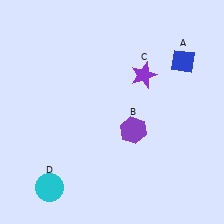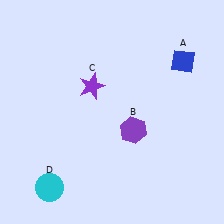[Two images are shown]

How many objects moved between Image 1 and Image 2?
1 object moved between the two images.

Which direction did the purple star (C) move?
The purple star (C) moved left.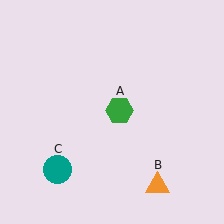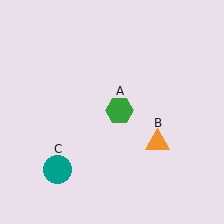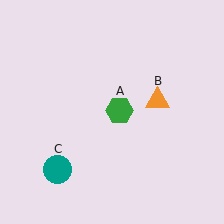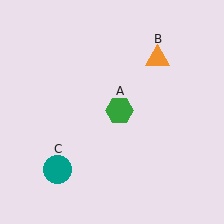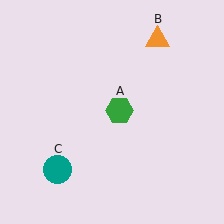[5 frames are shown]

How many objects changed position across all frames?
1 object changed position: orange triangle (object B).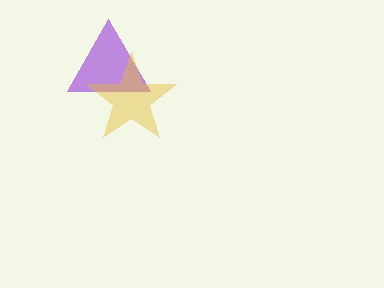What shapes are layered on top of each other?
The layered shapes are: a purple triangle, a yellow star.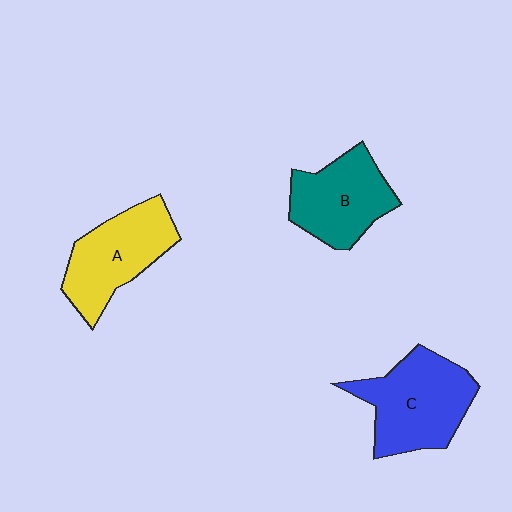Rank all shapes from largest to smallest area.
From largest to smallest: C (blue), A (yellow), B (teal).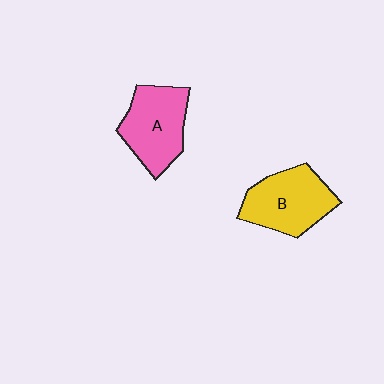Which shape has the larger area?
Shape B (yellow).